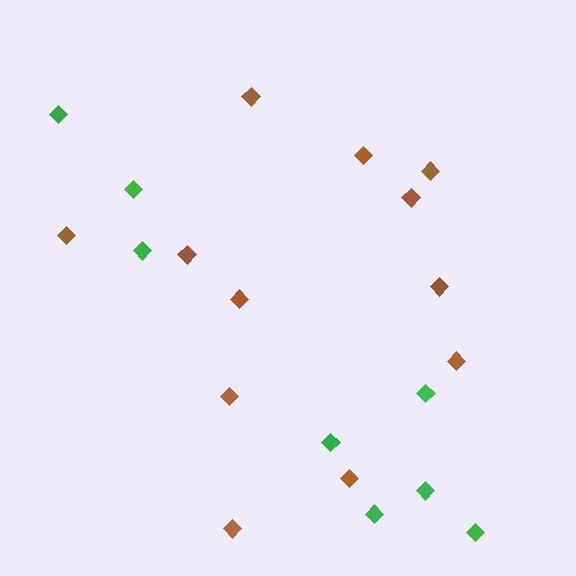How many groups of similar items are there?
There are 2 groups: one group of green diamonds (8) and one group of brown diamonds (12).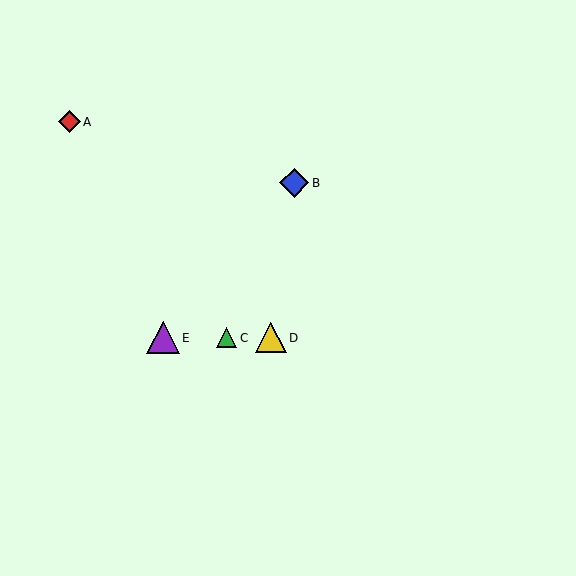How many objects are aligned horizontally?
3 objects (C, D, E) are aligned horizontally.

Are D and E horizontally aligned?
Yes, both are at y≈338.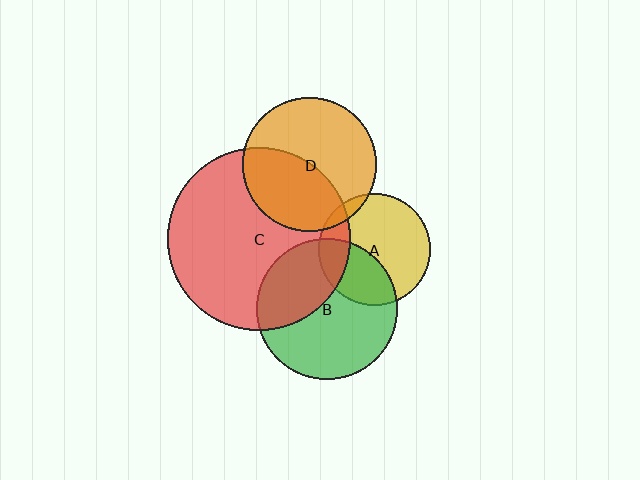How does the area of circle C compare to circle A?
Approximately 2.6 times.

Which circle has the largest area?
Circle C (red).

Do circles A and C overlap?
Yes.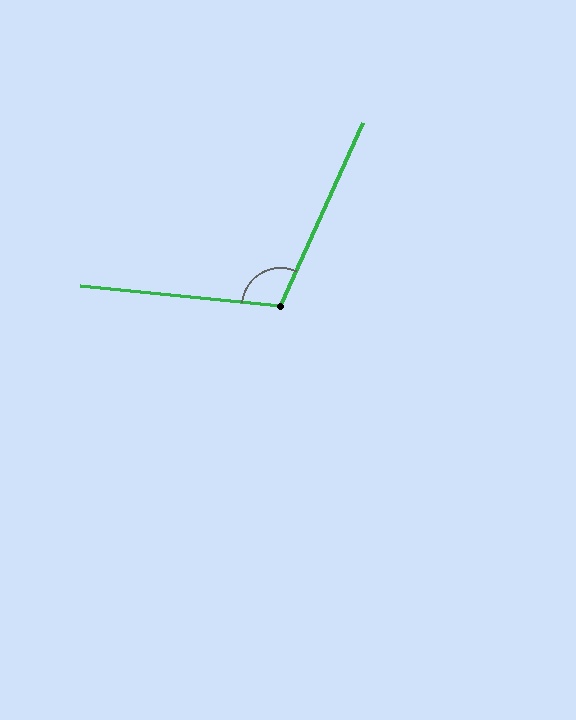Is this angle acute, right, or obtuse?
It is obtuse.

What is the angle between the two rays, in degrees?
Approximately 109 degrees.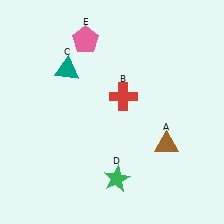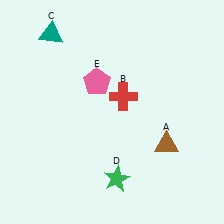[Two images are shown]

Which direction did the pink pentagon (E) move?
The pink pentagon (E) moved down.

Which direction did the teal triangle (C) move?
The teal triangle (C) moved up.